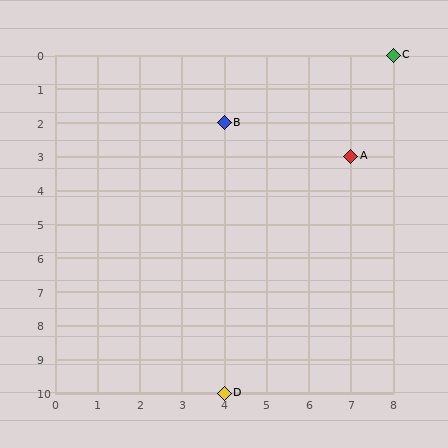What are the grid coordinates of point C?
Point C is at grid coordinates (8, 0).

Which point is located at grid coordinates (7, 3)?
Point A is at (7, 3).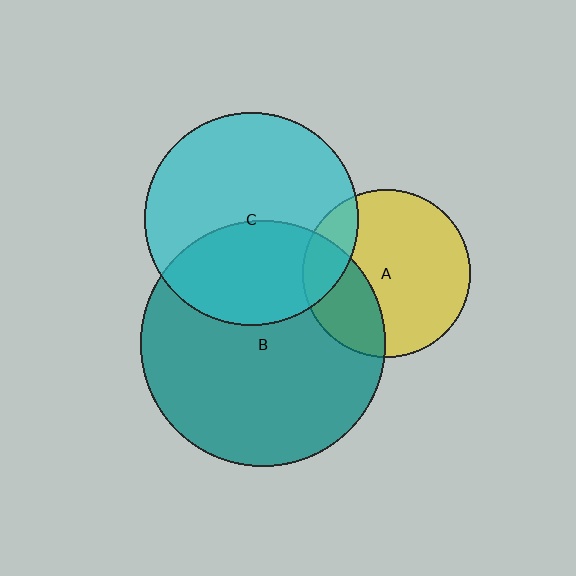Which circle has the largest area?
Circle B (teal).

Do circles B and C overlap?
Yes.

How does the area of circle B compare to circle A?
Approximately 2.1 times.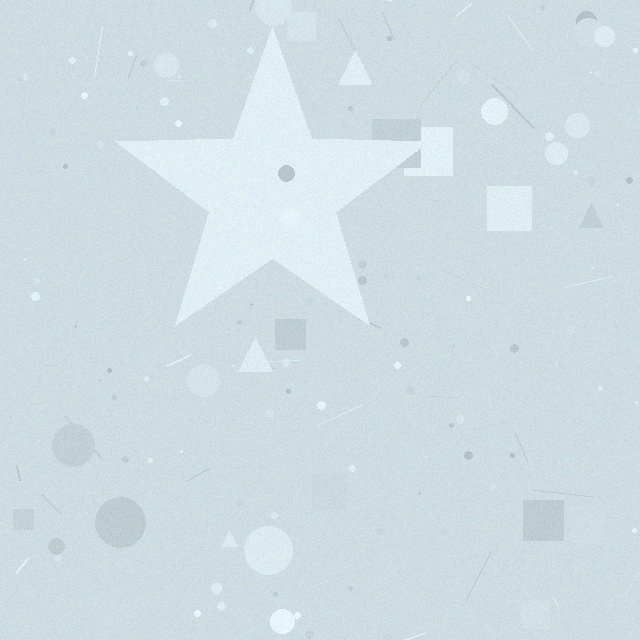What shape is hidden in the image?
A star is hidden in the image.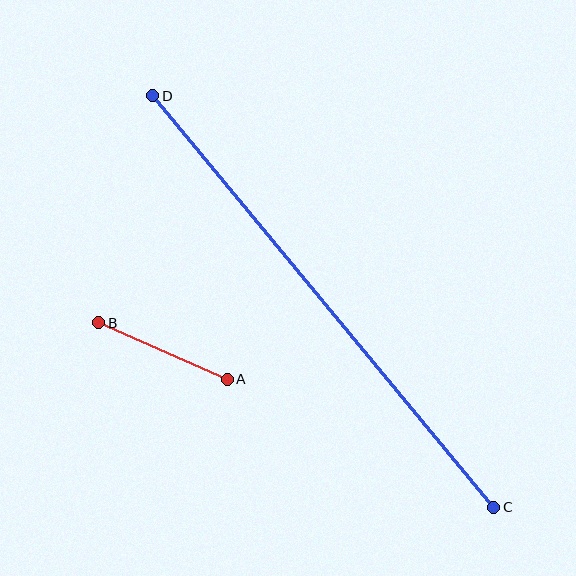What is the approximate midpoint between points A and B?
The midpoint is at approximately (163, 351) pixels.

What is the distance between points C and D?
The distance is approximately 534 pixels.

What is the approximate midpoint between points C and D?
The midpoint is at approximately (323, 302) pixels.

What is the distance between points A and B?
The distance is approximately 140 pixels.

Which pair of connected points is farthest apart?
Points C and D are farthest apart.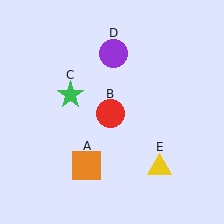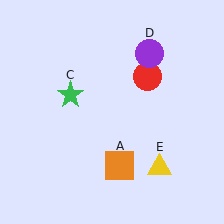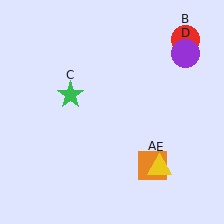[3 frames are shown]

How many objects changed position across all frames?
3 objects changed position: orange square (object A), red circle (object B), purple circle (object D).